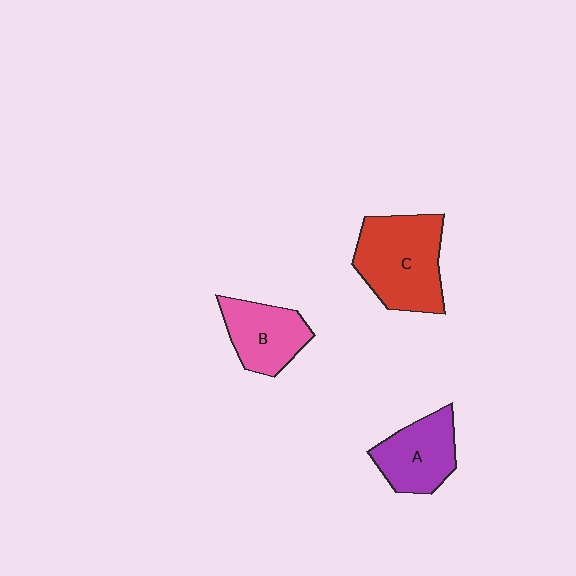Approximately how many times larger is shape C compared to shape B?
Approximately 1.5 times.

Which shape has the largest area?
Shape C (red).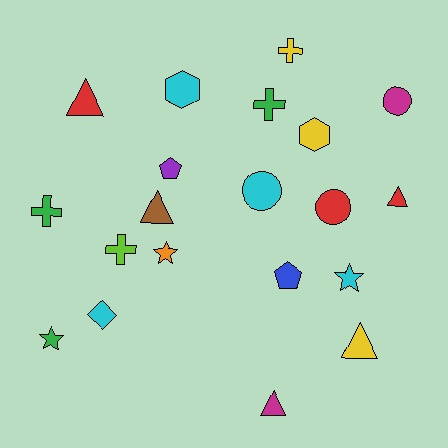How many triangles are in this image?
There are 5 triangles.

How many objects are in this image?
There are 20 objects.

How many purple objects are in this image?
There is 1 purple object.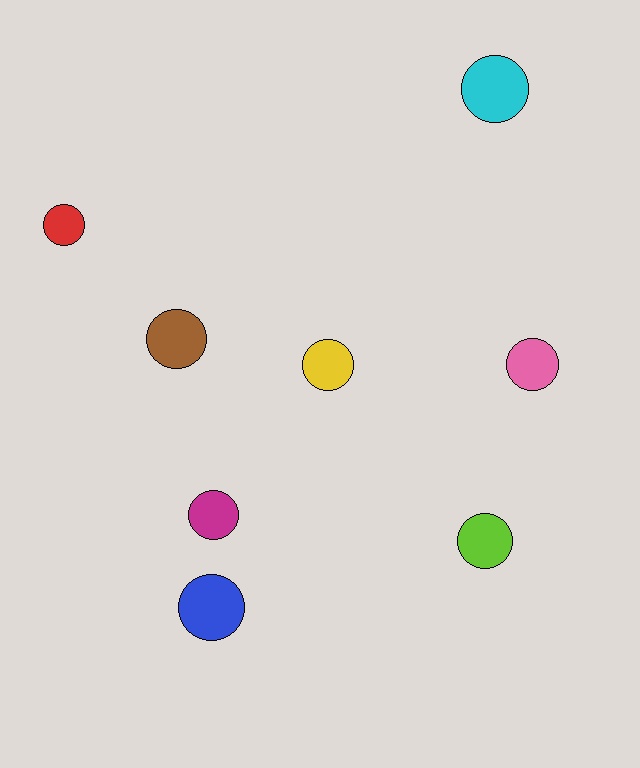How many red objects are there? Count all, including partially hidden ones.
There is 1 red object.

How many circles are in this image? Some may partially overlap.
There are 8 circles.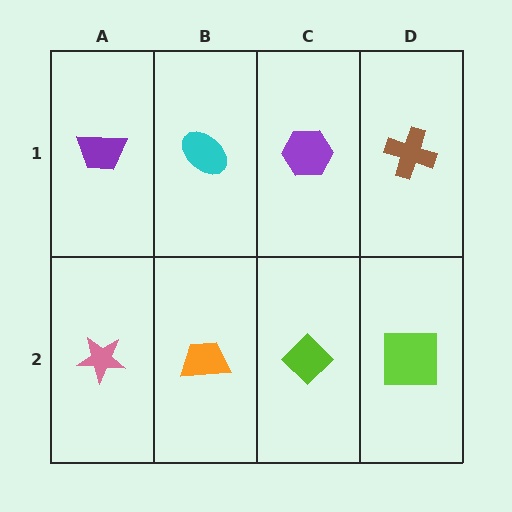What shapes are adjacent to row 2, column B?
A cyan ellipse (row 1, column B), a pink star (row 2, column A), a lime diamond (row 2, column C).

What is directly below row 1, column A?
A pink star.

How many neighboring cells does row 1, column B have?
3.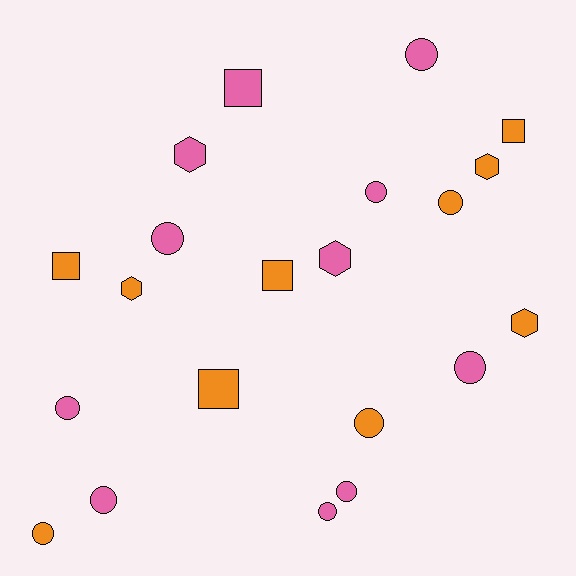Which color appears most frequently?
Pink, with 11 objects.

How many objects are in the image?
There are 21 objects.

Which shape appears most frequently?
Circle, with 11 objects.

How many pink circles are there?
There are 8 pink circles.